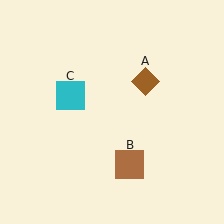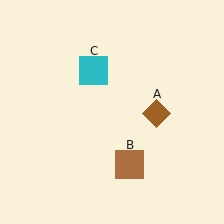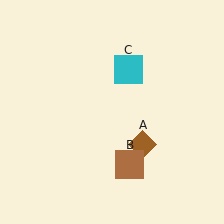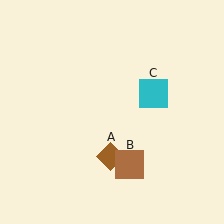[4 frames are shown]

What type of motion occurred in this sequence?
The brown diamond (object A), cyan square (object C) rotated clockwise around the center of the scene.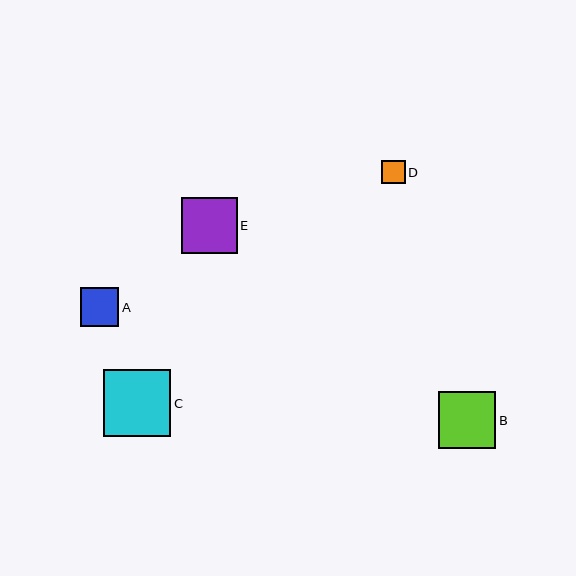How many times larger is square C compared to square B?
Square C is approximately 1.2 times the size of square B.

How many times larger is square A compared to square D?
Square A is approximately 1.6 times the size of square D.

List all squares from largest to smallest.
From largest to smallest: C, B, E, A, D.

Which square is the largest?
Square C is the largest with a size of approximately 67 pixels.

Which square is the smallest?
Square D is the smallest with a size of approximately 23 pixels.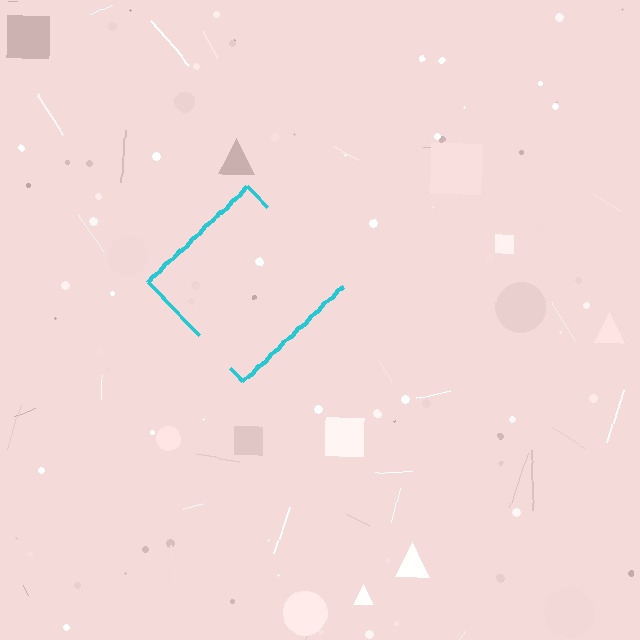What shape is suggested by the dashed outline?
The dashed outline suggests a diamond.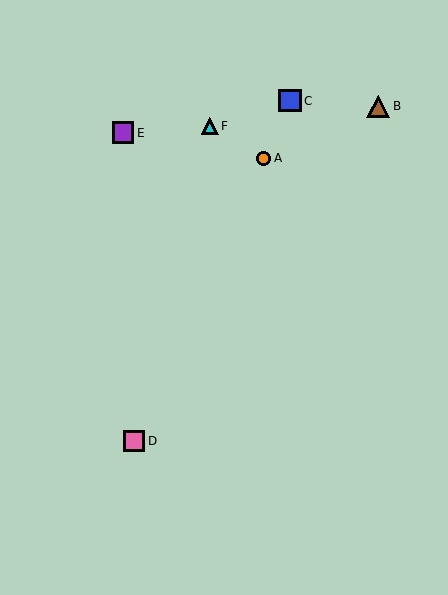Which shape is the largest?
The brown triangle (labeled B) is the largest.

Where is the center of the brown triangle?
The center of the brown triangle is at (378, 106).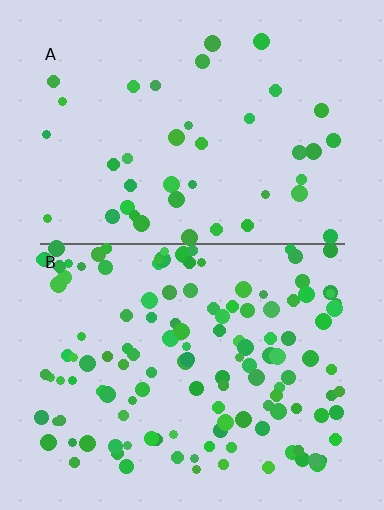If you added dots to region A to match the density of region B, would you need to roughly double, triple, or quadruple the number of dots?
Approximately triple.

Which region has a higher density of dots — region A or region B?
B (the bottom).